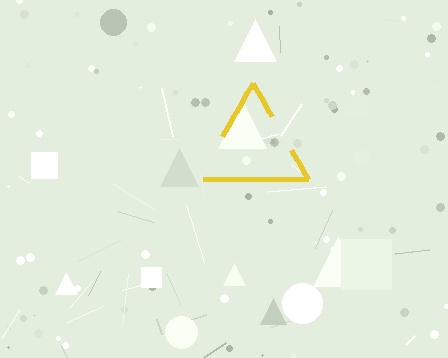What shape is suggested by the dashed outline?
The dashed outline suggests a triangle.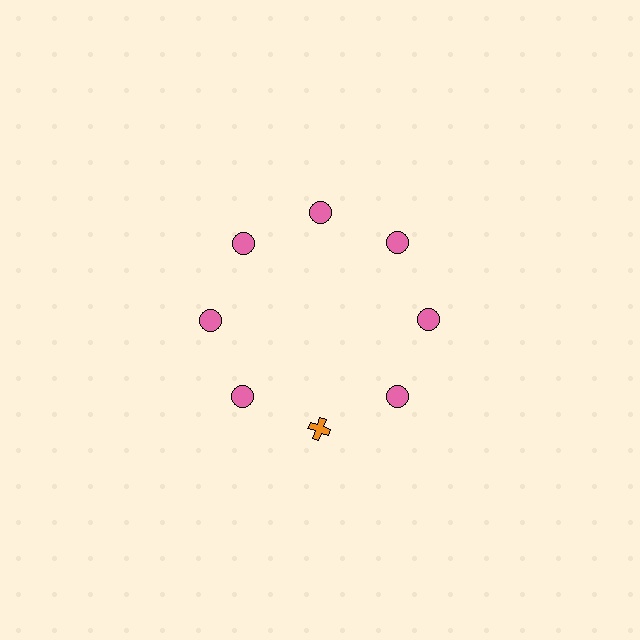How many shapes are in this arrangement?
There are 8 shapes arranged in a ring pattern.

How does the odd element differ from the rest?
It differs in both color (orange instead of pink) and shape (cross instead of circle).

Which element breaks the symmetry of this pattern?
The orange cross at roughly the 6 o'clock position breaks the symmetry. All other shapes are pink circles.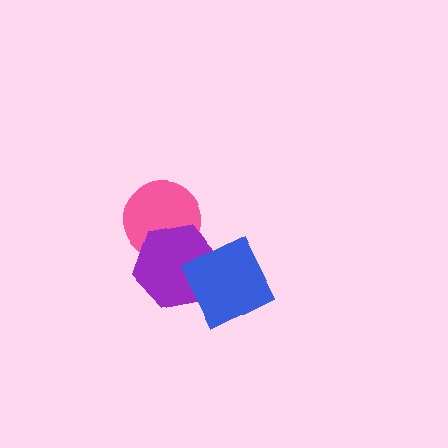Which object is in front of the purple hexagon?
The blue diamond is in front of the purple hexagon.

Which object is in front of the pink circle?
The purple hexagon is in front of the pink circle.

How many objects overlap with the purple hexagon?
2 objects overlap with the purple hexagon.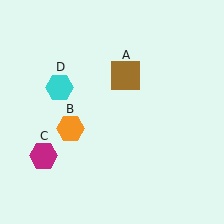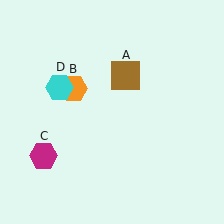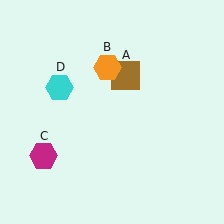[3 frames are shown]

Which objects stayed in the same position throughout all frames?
Brown square (object A) and magenta hexagon (object C) and cyan hexagon (object D) remained stationary.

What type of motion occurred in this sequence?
The orange hexagon (object B) rotated clockwise around the center of the scene.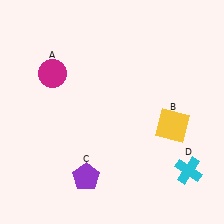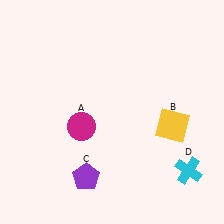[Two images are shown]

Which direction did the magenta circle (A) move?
The magenta circle (A) moved down.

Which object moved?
The magenta circle (A) moved down.